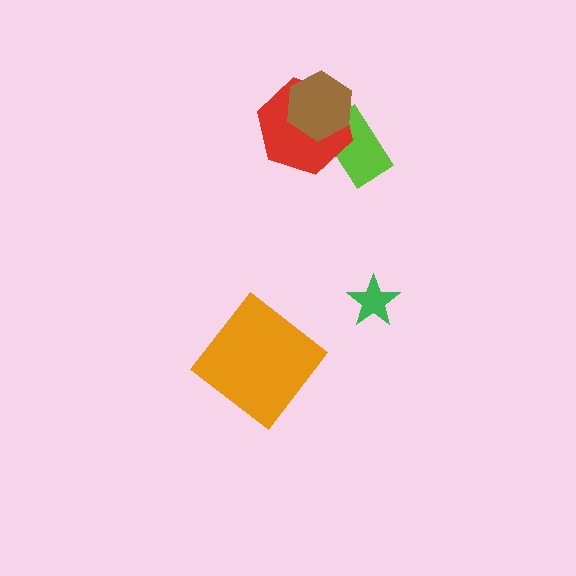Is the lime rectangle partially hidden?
Yes, it is partially covered by another shape.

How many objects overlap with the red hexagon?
2 objects overlap with the red hexagon.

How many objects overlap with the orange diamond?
0 objects overlap with the orange diamond.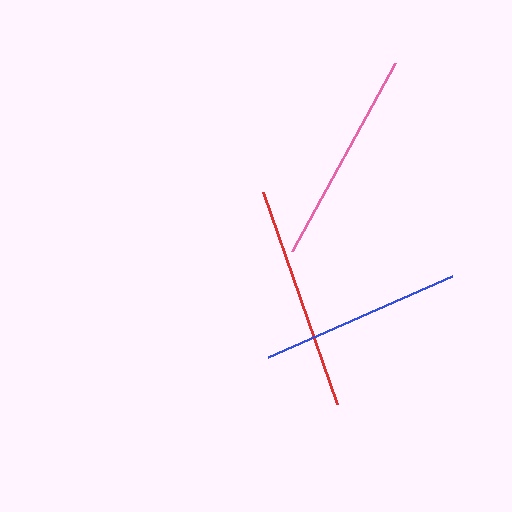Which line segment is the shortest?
The blue line is the shortest at approximately 200 pixels.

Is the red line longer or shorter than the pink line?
The red line is longer than the pink line.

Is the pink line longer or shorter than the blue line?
The pink line is longer than the blue line.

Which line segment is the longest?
The red line is the longest at approximately 225 pixels.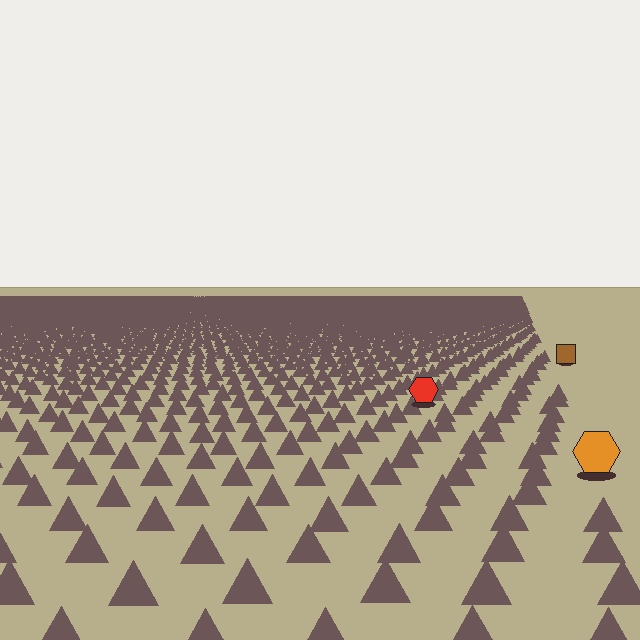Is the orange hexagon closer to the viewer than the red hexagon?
Yes. The orange hexagon is closer — you can tell from the texture gradient: the ground texture is coarser near it.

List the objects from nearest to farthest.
From nearest to farthest: the orange hexagon, the red hexagon, the brown square.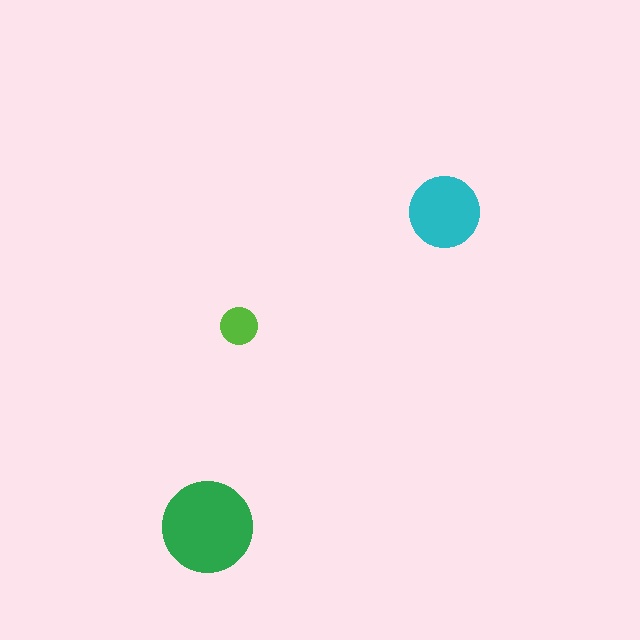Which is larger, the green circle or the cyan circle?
The green one.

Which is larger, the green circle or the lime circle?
The green one.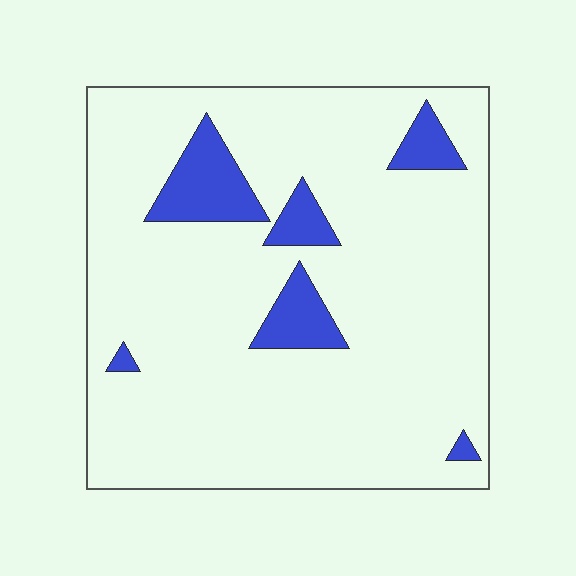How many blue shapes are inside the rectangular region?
6.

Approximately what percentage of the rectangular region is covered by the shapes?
Approximately 10%.